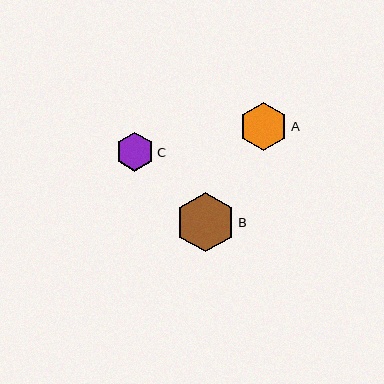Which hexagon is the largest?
Hexagon B is the largest with a size of approximately 60 pixels.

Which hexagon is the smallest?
Hexagon C is the smallest with a size of approximately 39 pixels.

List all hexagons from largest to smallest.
From largest to smallest: B, A, C.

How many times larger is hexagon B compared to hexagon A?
Hexagon B is approximately 1.2 times the size of hexagon A.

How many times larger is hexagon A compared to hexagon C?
Hexagon A is approximately 1.2 times the size of hexagon C.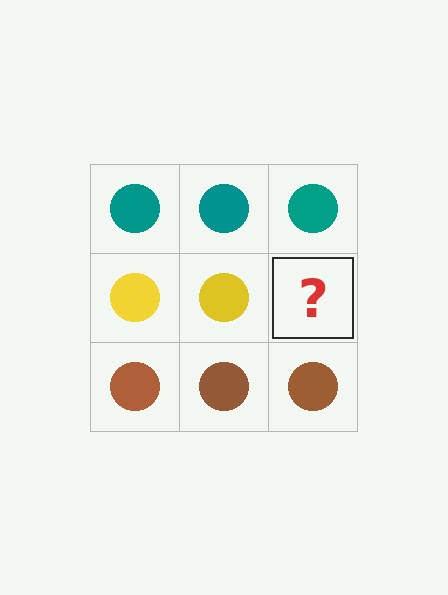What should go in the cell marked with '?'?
The missing cell should contain a yellow circle.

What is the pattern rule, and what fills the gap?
The rule is that each row has a consistent color. The gap should be filled with a yellow circle.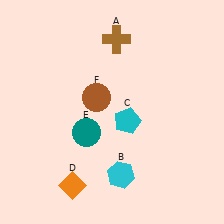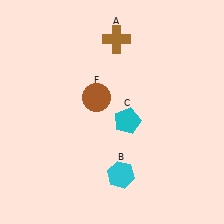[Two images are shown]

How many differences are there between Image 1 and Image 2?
There are 2 differences between the two images.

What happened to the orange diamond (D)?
The orange diamond (D) was removed in Image 2. It was in the bottom-left area of Image 1.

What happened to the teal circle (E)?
The teal circle (E) was removed in Image 2. It was in the bottom-left area of Image 1.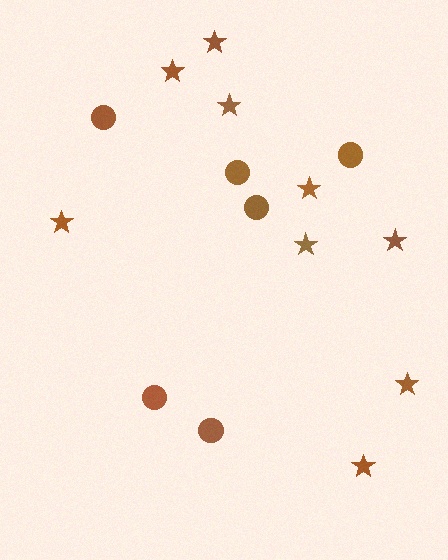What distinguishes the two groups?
There are 2 groups: one group of stars (9) and one group of circles (6).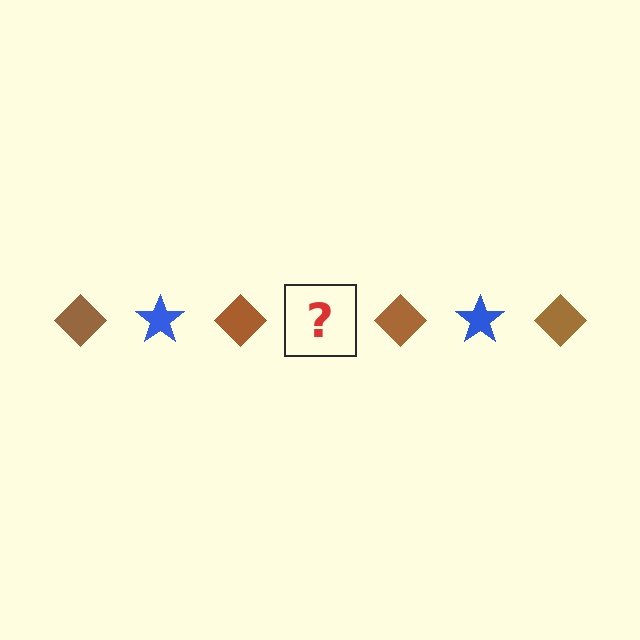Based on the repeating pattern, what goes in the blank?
The blank should be a blue star.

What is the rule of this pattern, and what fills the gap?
The rule is that the pattern alternates between brown diamond and blue star. The gap should be filled with a blue star.